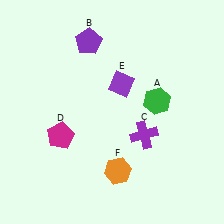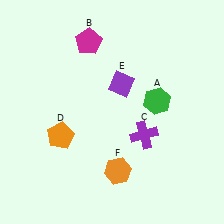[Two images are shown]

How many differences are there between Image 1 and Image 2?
There are 2 differences between the two images.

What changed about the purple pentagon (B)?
In Image 1, B is purple. In Image 2, it changed to magenta.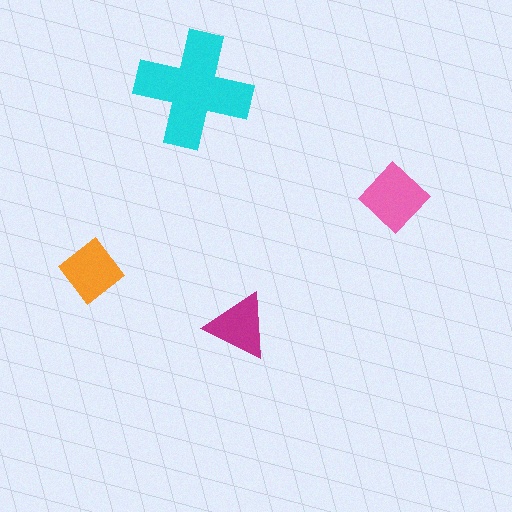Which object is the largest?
The cyan cross.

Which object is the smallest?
The magenta triangle.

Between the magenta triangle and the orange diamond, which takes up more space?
The orange diamond.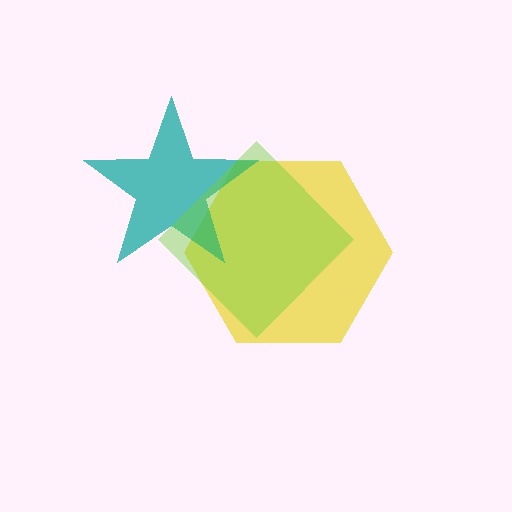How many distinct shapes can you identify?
There are 3 distinct shapes: a yellow hexagon, a teal star, a lime diamond.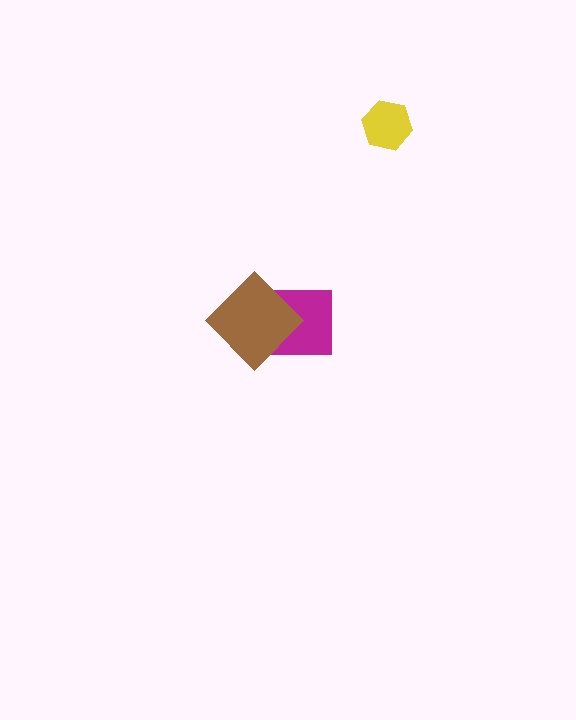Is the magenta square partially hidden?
Yes, it is partially covered by another shape.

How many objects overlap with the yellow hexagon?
0 objects overlap with the yellow hexagon.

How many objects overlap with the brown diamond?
1 object overlaps with the brown diamond.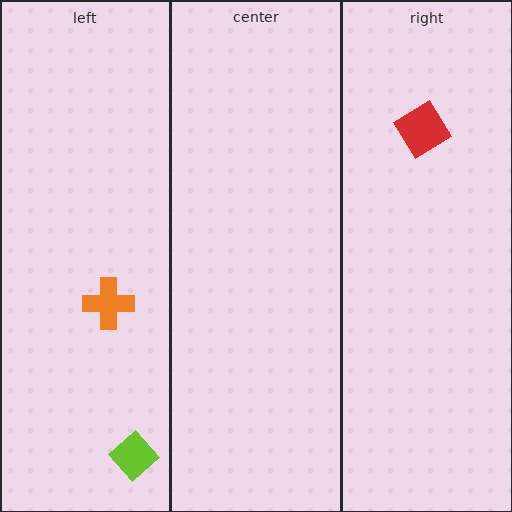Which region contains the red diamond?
The right region.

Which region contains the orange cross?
The left region.